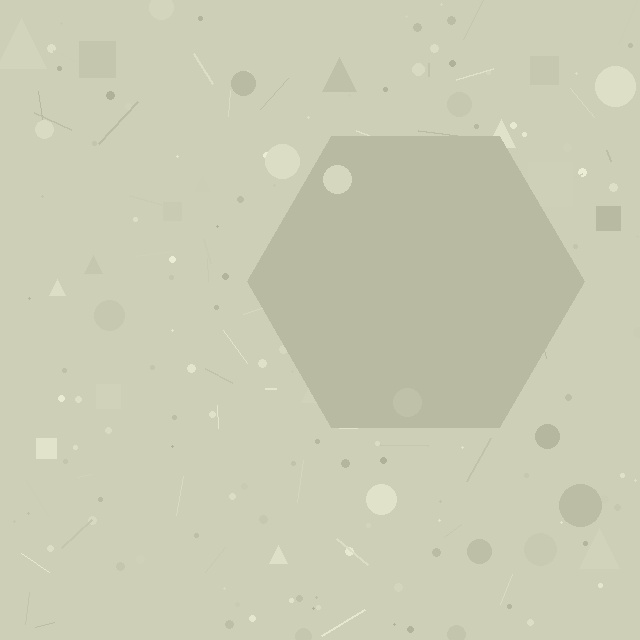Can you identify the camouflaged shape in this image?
The camouflaged shape is a hexagon.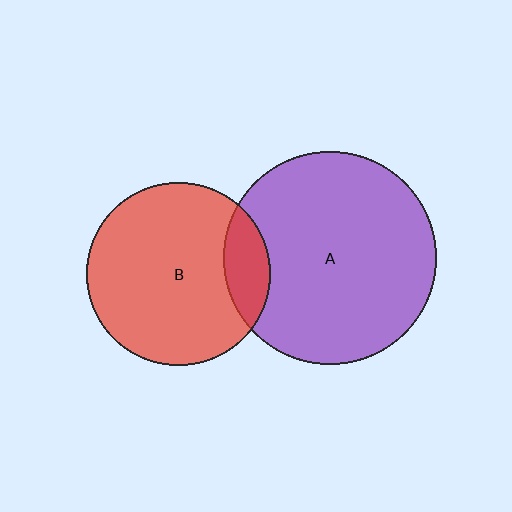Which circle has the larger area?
Circle A (purple).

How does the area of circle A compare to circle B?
Approximately 1.3 times.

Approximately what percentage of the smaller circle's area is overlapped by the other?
Approximately 15%.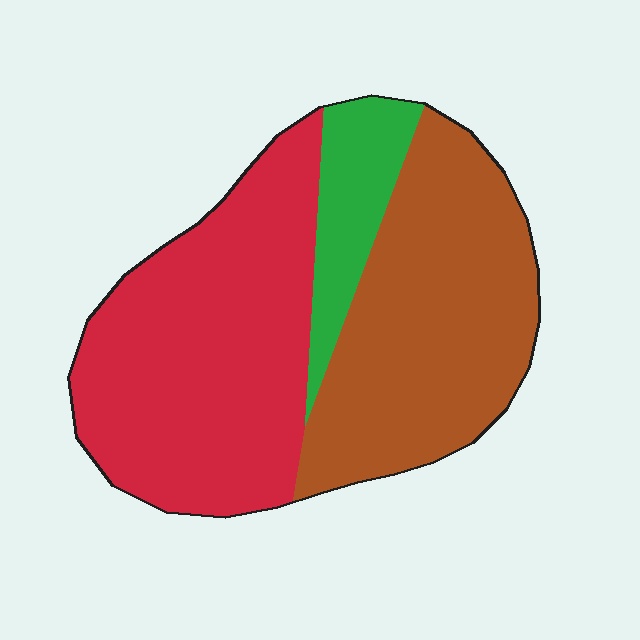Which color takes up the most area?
Red, at roughly 45%.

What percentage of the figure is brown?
Brown covers 41% of the figure.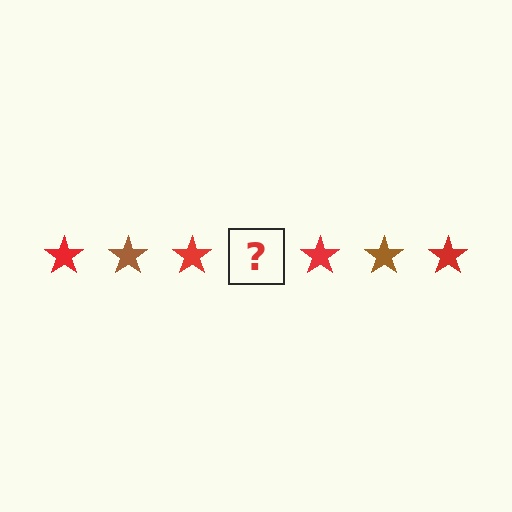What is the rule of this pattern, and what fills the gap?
The rule is that the pattern cycles through red, brown stars. The gap should be filled with a brown star.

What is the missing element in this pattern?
The missing element is a brown star.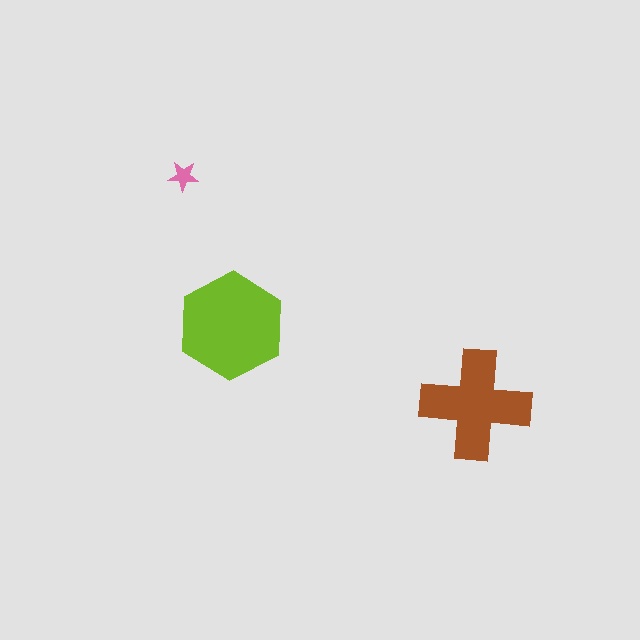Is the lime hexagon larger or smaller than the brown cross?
Larger.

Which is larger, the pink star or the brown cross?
The brown cross.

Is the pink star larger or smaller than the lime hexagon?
Smaller.